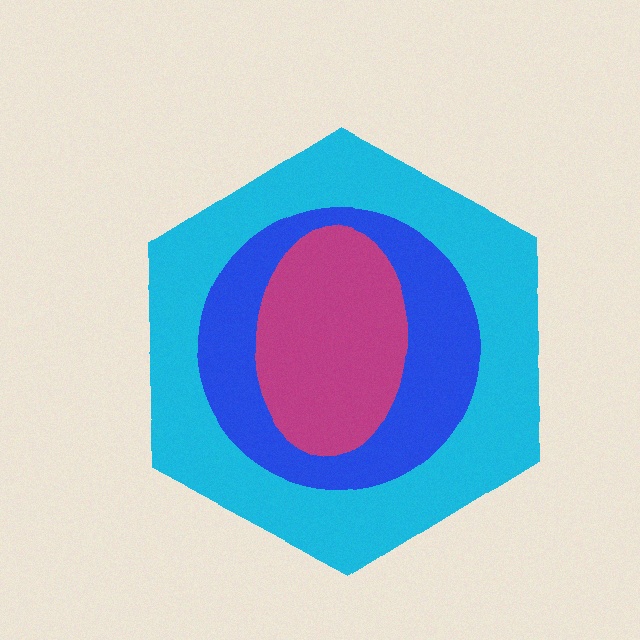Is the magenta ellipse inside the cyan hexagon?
Yes.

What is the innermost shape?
The magenta ellipse.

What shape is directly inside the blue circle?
The magenta ellipse.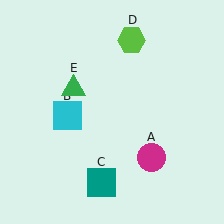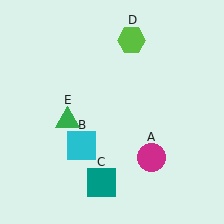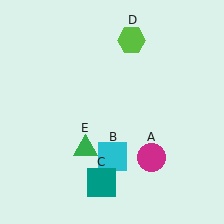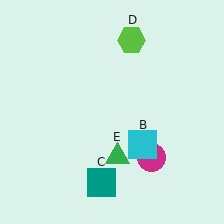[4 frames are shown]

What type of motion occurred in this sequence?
The cyan square (object B), green triangle (object E) rotated counterclockwise around the center of the scene.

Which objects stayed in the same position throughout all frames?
Magenta circle (object A) and teal square (object C) and lime hexagon (object D) remained stationary.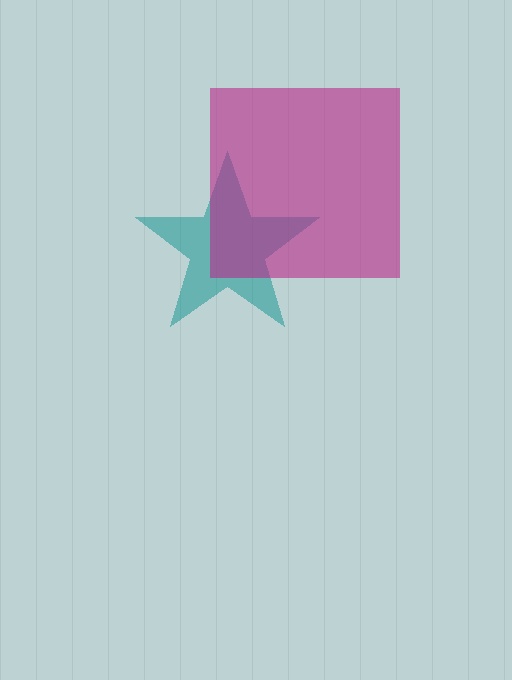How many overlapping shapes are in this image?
There are 2 overlapping shapes in the image.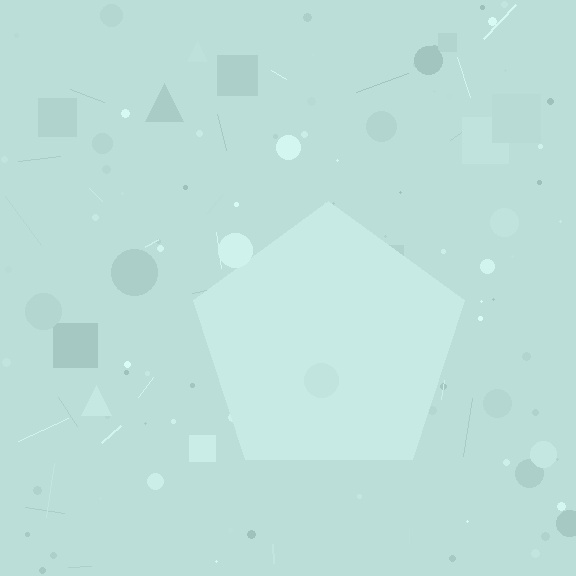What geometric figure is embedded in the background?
A pentagon is embedded in the background.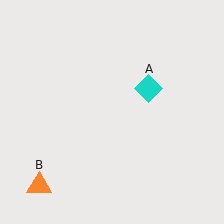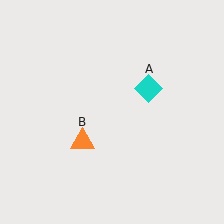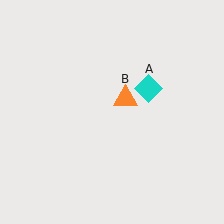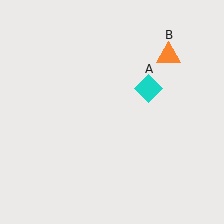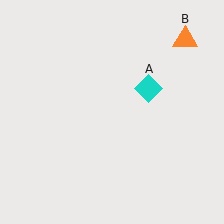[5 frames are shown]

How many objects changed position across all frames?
1 object changed position: orange triangle (object B).